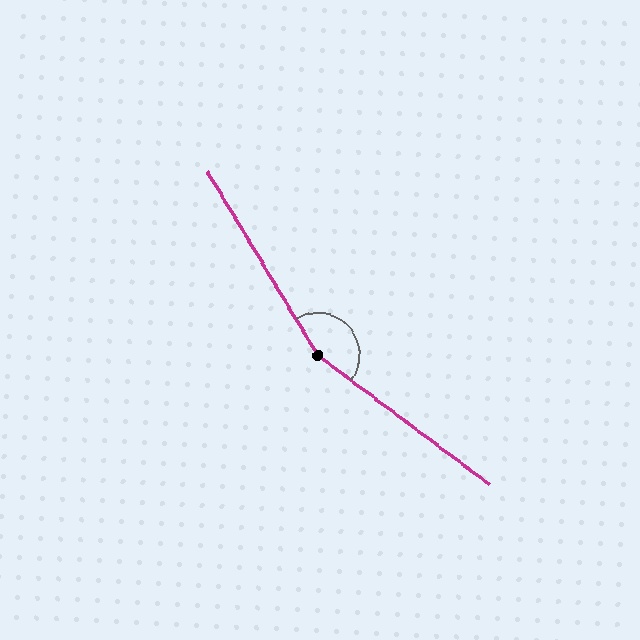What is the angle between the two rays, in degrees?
Approximately 158 degrees.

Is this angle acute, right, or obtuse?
It is obtuse.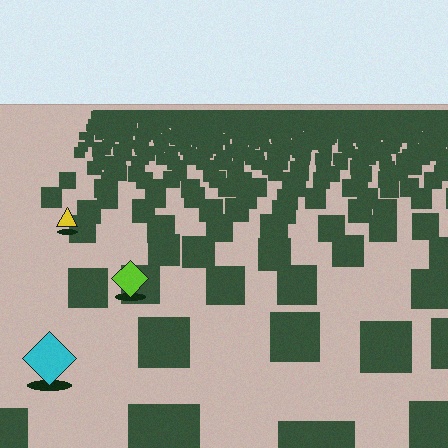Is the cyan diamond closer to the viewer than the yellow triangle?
Yes. The cyan diamond is closer — you can tell from the texture gradient: the ground texture is coarser near it.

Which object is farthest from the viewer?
The yellow triangle is farthest from the viewer. It appears smaller and the ground texture around it is denser.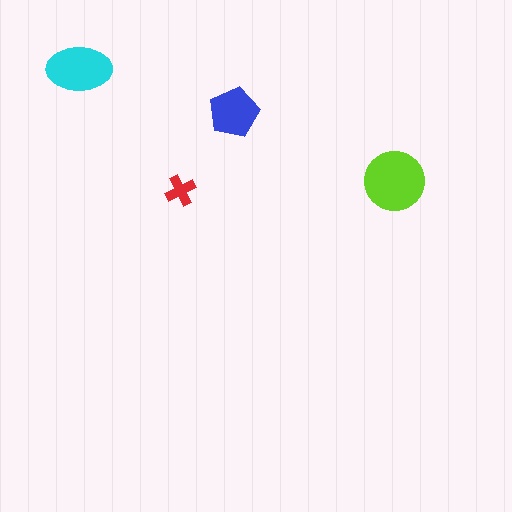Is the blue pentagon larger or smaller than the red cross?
Larger.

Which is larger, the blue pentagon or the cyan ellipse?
The cyan ellipse.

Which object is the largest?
The lime circle.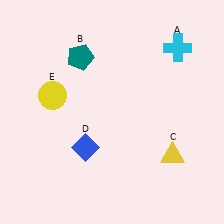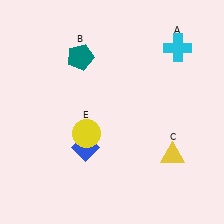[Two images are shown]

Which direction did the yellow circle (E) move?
The yellow circle (E) moved down.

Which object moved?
The yellow circle (E) moved down.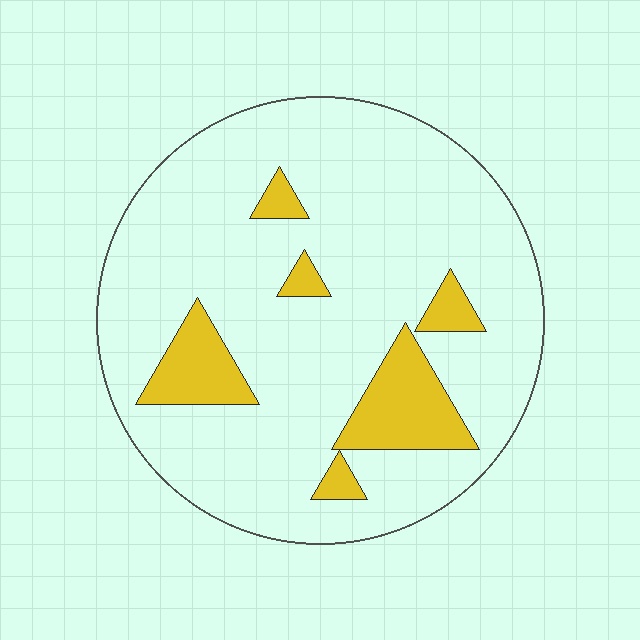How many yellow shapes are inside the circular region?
6.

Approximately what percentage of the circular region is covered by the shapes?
Approximately 15%.